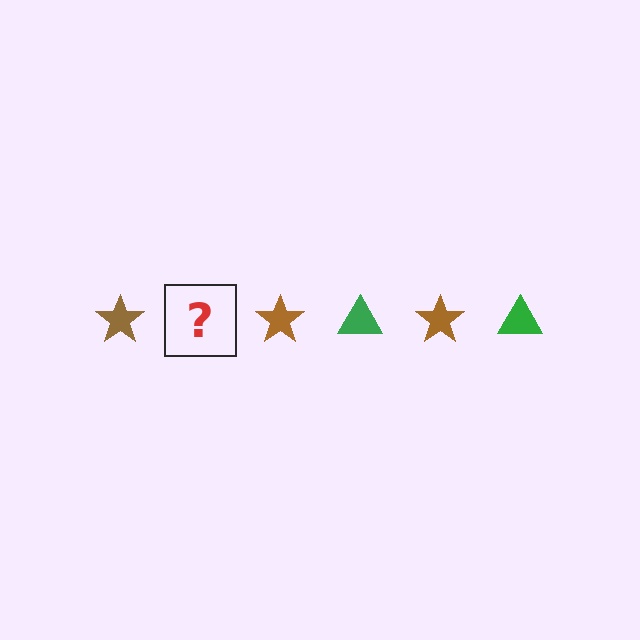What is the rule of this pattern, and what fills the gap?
The rule is that the pattern alternates between brown star and green triangle. The gap should be filled with a green triangle.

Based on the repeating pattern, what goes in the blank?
The blank should be a green triangle.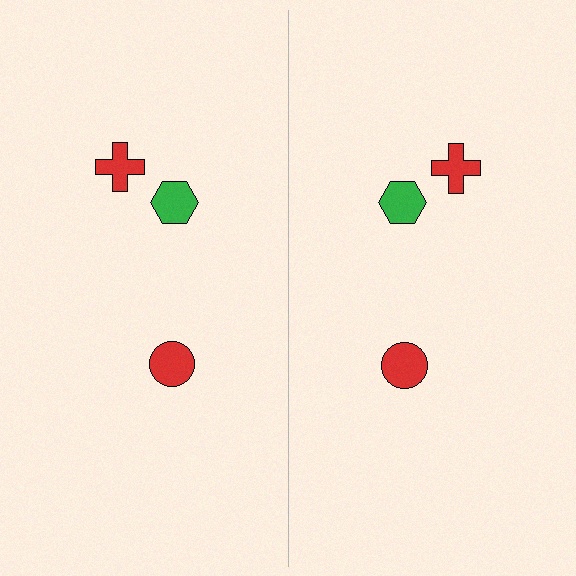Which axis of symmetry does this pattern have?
The pattern has a vertical axis of symmetry running through the center of the image.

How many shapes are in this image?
There are 6 shapes in this image.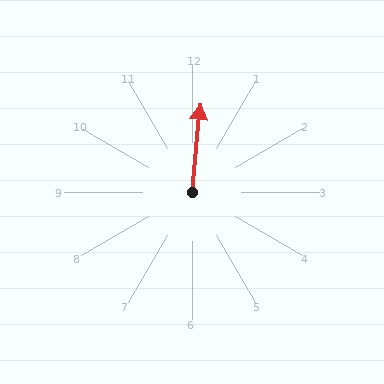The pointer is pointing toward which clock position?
Roughly 12 o'clock.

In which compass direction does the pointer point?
North.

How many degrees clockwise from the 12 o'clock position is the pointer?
Approximately 5 degrees.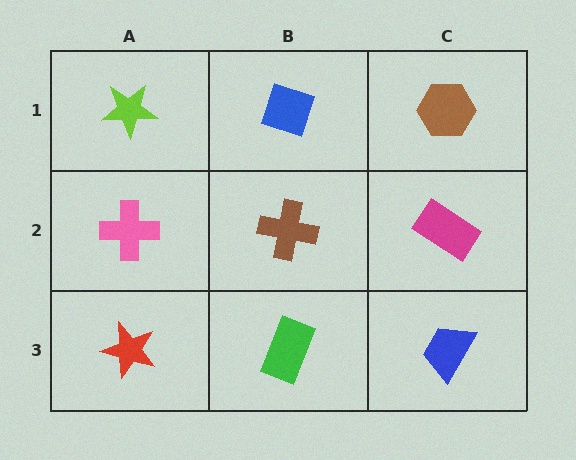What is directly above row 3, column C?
A magenta rectangle.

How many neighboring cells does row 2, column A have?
3.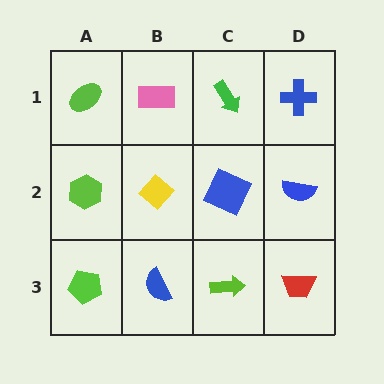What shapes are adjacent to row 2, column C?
A green arrow (row 1, column C), a lime arrow (row 3, column C), a yellow diamond (row 2, column B), a blue semicircle (row 2, column D).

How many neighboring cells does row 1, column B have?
3.